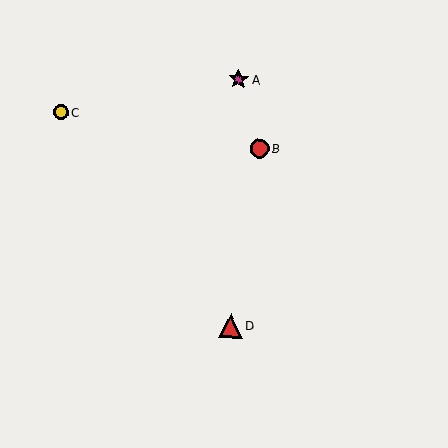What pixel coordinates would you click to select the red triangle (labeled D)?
Click at (230, 326) to select the red triangle D.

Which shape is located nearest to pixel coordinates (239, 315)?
The red triangle (labeled D) at (230, 326) is nearest to that location.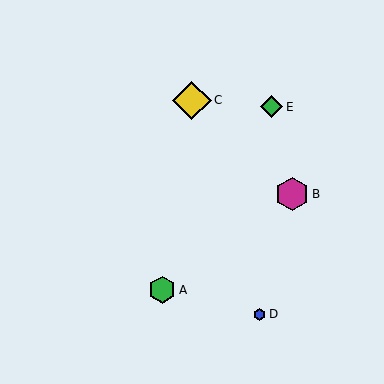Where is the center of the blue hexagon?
The center of the blue hexagon is at (259, 314).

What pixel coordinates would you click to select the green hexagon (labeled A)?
Click at (162, 290) to select the green hexagon A.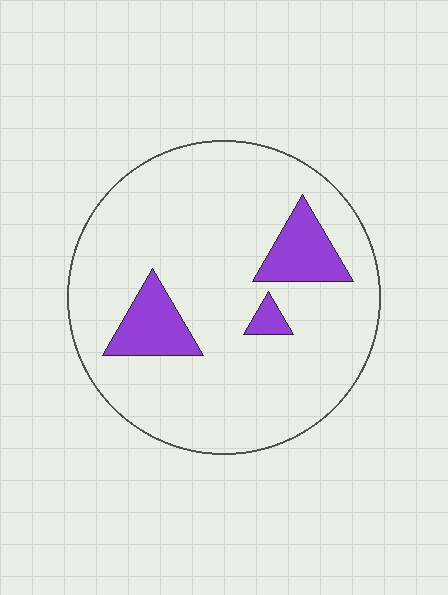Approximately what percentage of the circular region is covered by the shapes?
Approximately 15%.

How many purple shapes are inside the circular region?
3.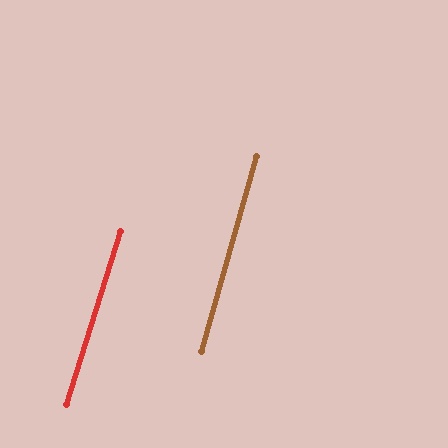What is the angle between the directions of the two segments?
Approximately 1 degree.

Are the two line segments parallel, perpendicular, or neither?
Parallel — their directions differ by only 1.5°.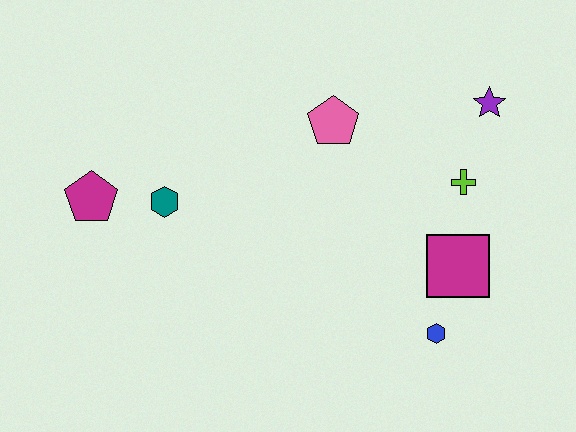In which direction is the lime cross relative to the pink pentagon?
The lime cross is to the right of the pink pentagon.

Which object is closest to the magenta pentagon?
The teal hexagon is closest to the magenta pentagon.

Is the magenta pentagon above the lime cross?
No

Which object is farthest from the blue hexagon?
The magenta pentagon is farthest from the blue hexagon.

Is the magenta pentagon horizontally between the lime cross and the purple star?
No